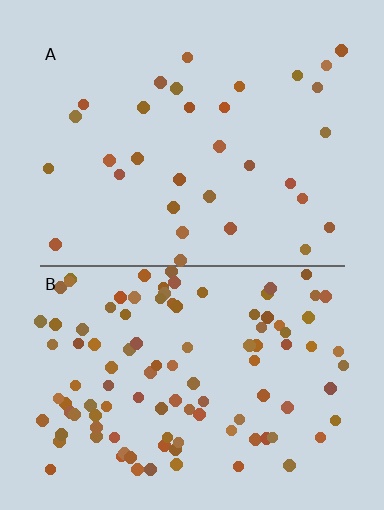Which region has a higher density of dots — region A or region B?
B (the bottom).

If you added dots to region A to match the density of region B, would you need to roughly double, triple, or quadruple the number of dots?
Approximately triple.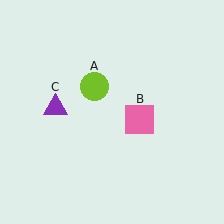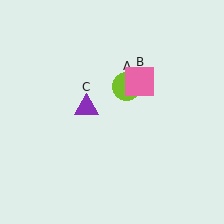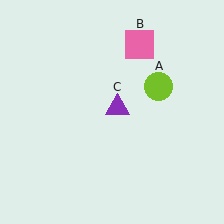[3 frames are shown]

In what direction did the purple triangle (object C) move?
The purple triangle (object C) moved right.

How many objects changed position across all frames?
3 objects changed position: lime circle (object A), pink square (object B), purple triangle (object C).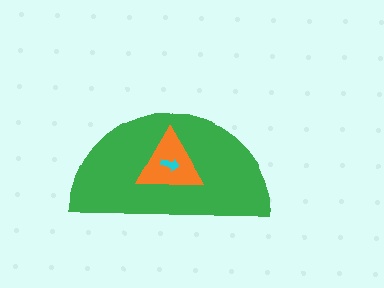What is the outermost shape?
The green semicircle.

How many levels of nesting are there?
3.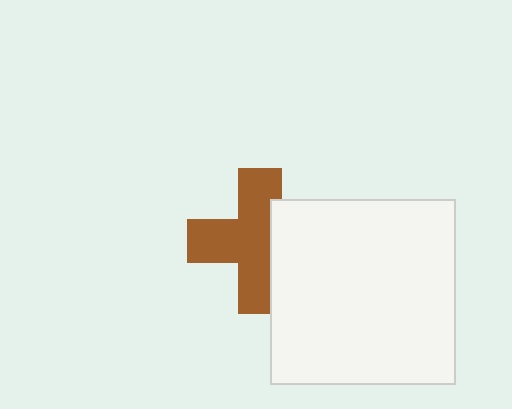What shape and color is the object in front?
The object in front is a white square.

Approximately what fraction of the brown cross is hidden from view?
Roughly 34% of the brown cross is hidden behind the white square.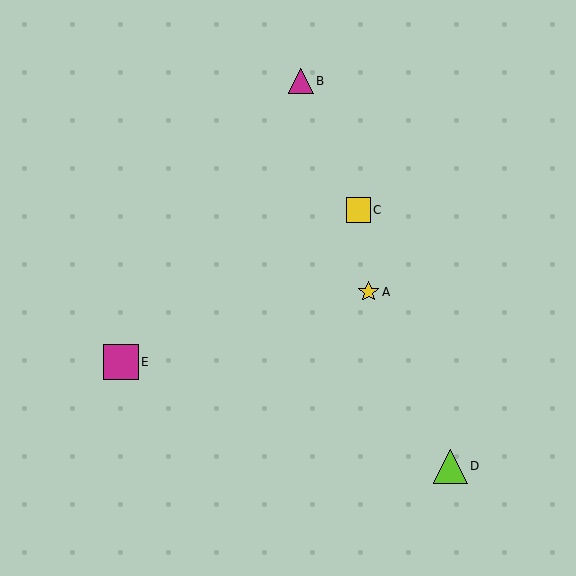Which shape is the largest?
The magenta square (labeled E) is the largest.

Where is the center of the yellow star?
The center of the yellow star is at (368, 292).